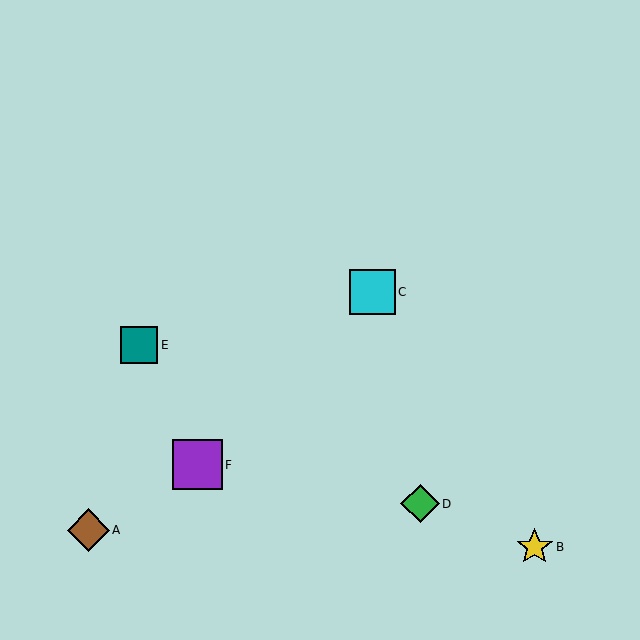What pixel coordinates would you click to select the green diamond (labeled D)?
Click at (420, 504) to select the green diamond D.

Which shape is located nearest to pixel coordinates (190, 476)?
The purple square (labeled F) at (197, 465) is nearest to that location.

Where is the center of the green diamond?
The center of the green diamond is at (420, 504).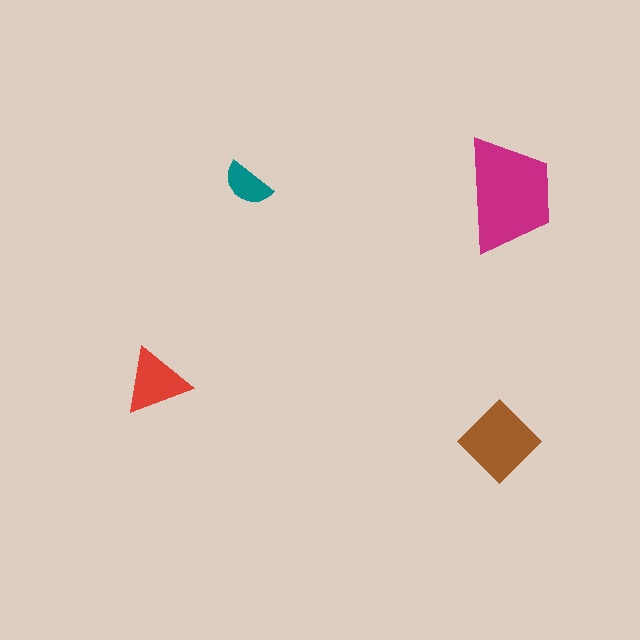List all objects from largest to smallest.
The magenta trapezoid, the brown diamond, the red triangle, the teal semicircle.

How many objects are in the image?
There are 4 objects in the image.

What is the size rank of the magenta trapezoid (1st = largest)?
1st.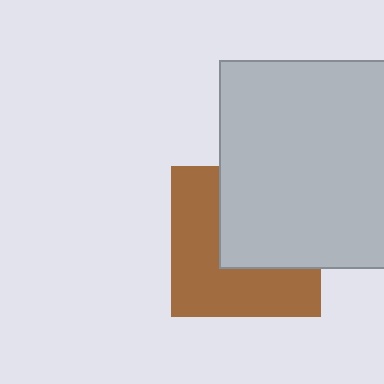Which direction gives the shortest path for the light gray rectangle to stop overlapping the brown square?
Moving toward the upper-right gives the shortest separation.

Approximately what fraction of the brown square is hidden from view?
Roughly 47% of the brown square is hidden behind the light gray rectangle.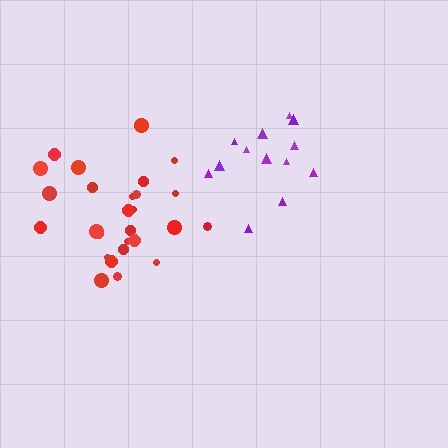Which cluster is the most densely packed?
Red.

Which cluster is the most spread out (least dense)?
Purple.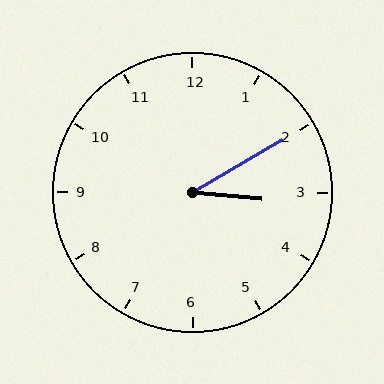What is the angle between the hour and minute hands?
Approximately 35 degrees.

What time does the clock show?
3:10.